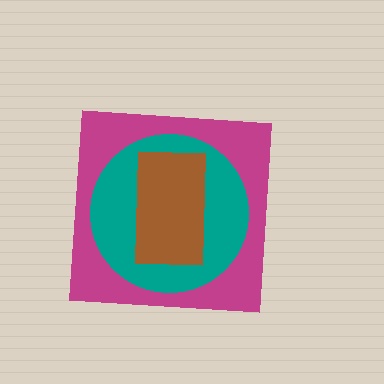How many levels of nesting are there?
3.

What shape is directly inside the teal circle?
The brown rectangle.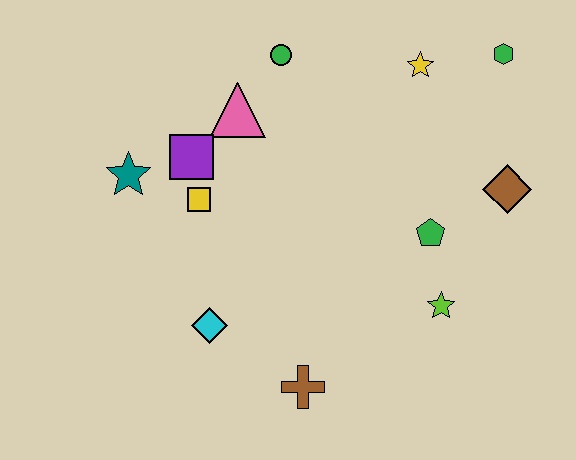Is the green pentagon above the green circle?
No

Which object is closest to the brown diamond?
The green pentagon is closest to the brown diamond.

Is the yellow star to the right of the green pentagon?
No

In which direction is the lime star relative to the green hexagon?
The lime star is below the green hexagon.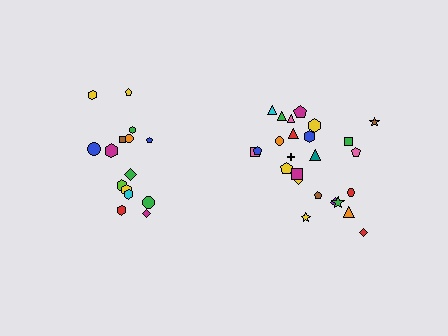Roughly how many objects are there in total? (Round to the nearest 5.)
Roughly 40 objects in total.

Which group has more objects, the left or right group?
The right group.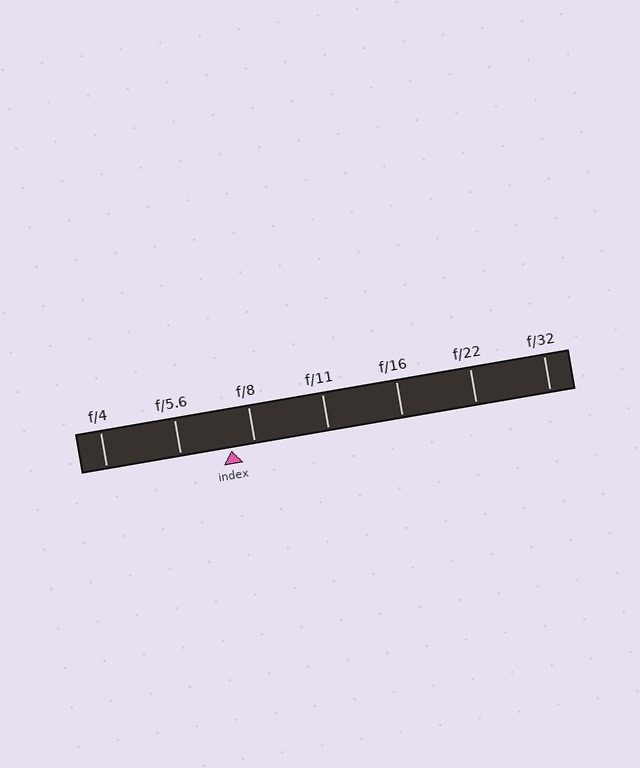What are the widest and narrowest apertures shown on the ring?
The widest aperture shown is f/4 and the narrowest is f/32.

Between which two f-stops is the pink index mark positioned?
The index mark is between f/5.6 and f/8.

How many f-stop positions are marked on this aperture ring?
There are 7 f-stop positions marked.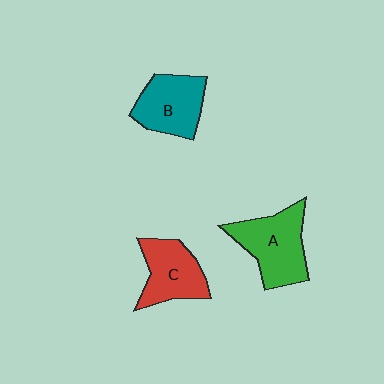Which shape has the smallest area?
Shape C (red).